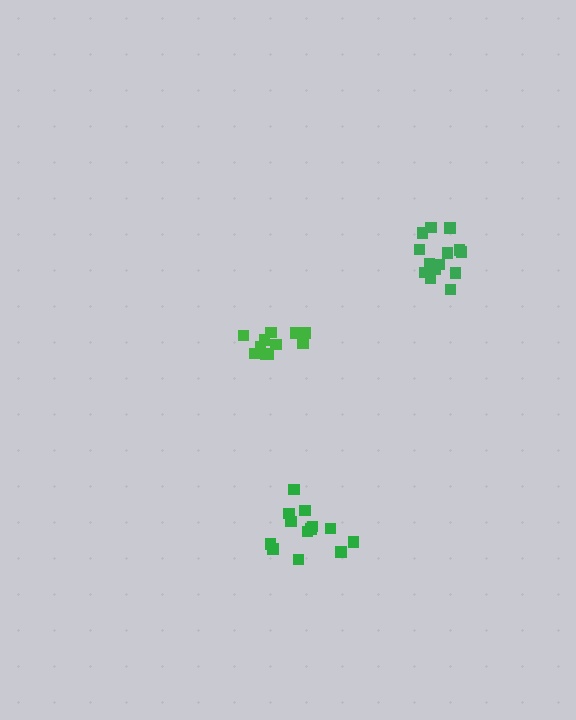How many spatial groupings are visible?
There are 3 spatial groupings.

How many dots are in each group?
Group 1: 15 dots, Group 2: 11 dots, Group 3: 13 dots (39 total).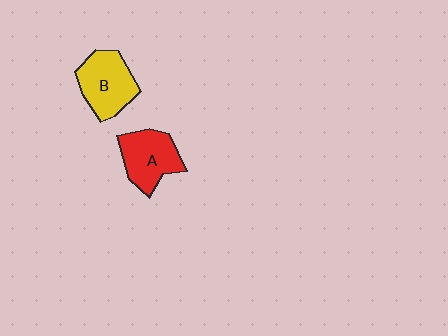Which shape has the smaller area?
Shape A (red).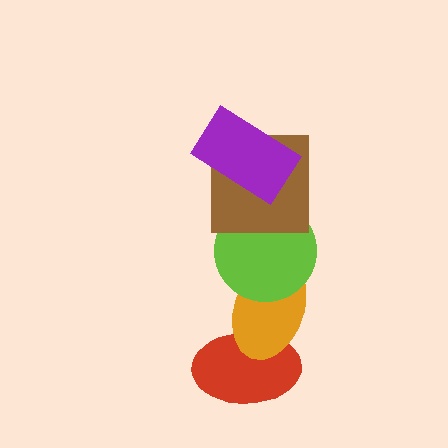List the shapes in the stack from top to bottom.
From top to bottom: the purple rectangle, the brown square, the lime circle, the orange ellipse, the red ellipse.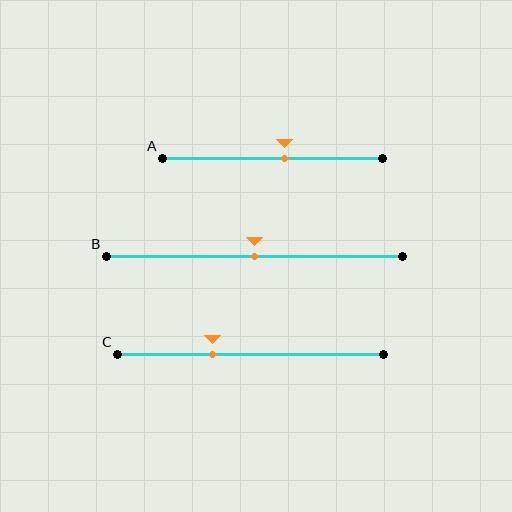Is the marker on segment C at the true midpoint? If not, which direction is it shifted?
No, the marker on segment C is shifted to the left by about 14% of the segment length.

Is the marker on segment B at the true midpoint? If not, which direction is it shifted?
Yes, the marker on segment B is at the true midpoint.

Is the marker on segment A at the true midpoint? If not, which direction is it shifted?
No, the marker on segment A is shifted to the right by about 5% of the segment length.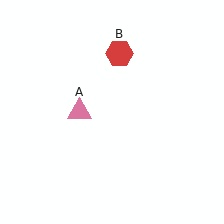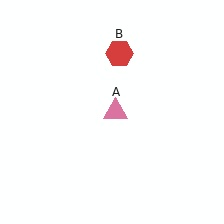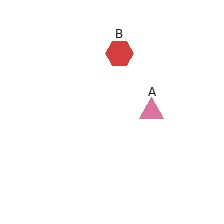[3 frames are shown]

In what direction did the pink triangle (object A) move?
The pink triangle (object A) moved right.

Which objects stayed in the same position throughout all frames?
Red hexagon (object B) remained stationary.